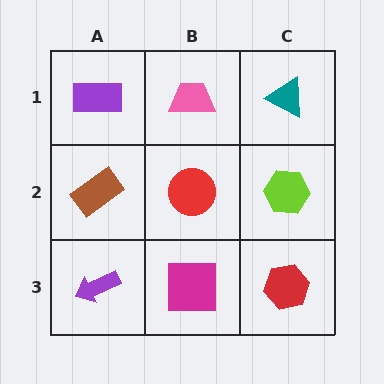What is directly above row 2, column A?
A purple rectangle.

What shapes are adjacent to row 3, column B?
A red circle (row 2, column B), a purple arrow (row 3, column A), a red hexagon (row 3, column C).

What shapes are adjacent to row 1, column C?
A lime hexagon (row 2, column C), a pink trapezoid (row 1, column B).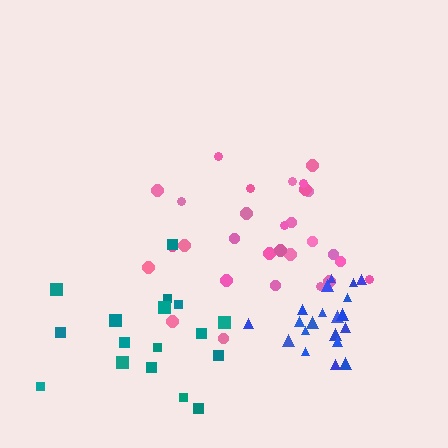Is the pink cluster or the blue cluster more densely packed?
Blue.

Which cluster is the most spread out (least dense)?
Teal.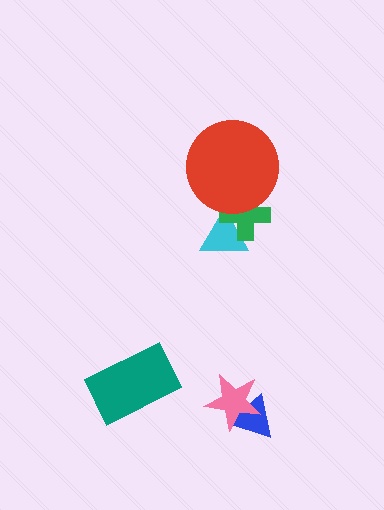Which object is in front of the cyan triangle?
The green cross is in front of the cyan triangle.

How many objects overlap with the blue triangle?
1 object overlaps with the blue triangle.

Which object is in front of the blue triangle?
The pink star is in front of the blue triangle.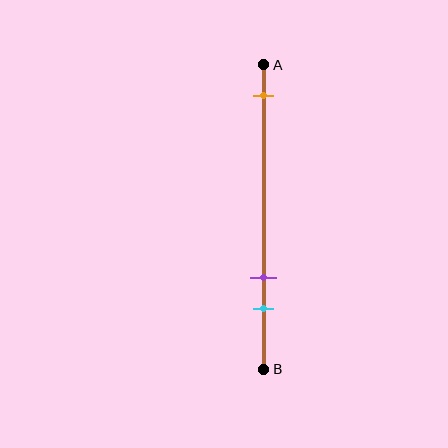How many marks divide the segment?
There are 3 marks dividing the segment.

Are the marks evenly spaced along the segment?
No, the marks are not evenly spaced.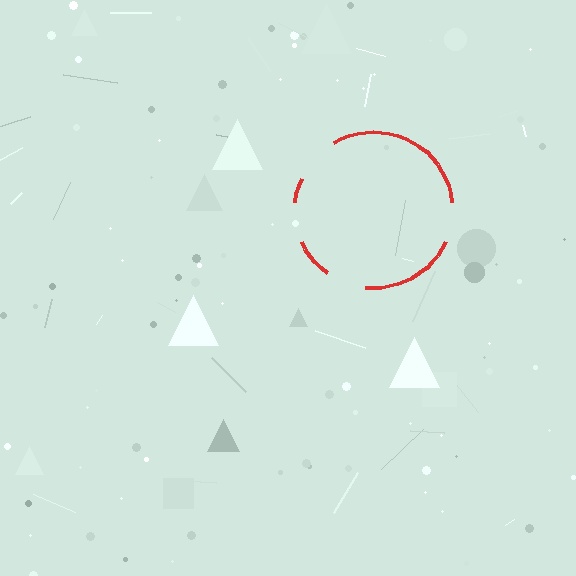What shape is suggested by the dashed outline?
The dashed outline suggests a circle.